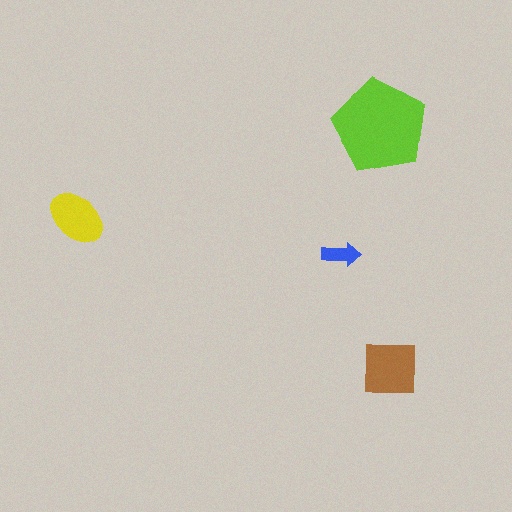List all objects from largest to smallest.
The lime pentagon, the brown square, the yellow ellipse, the blue arrow.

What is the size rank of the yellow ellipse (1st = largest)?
3rd.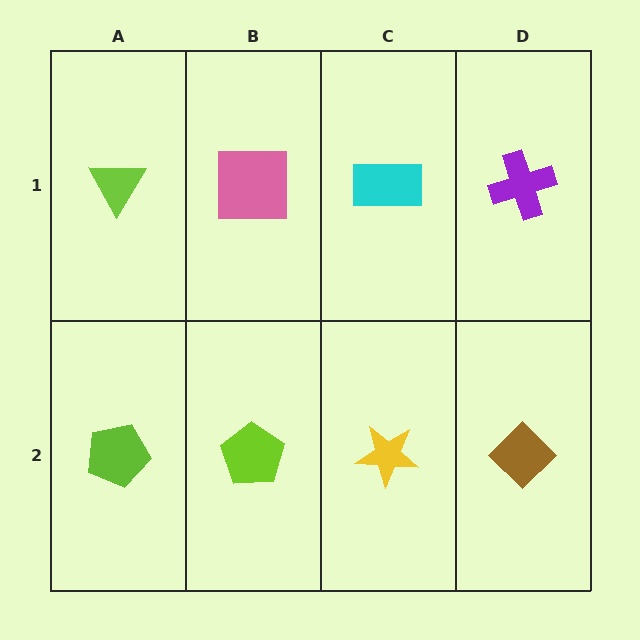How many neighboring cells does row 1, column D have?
2.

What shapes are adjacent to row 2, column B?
A pink square (row 1, column B), a lime pentagon (row 2, column A), a yellow star (row 2, column C).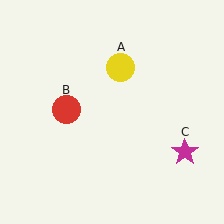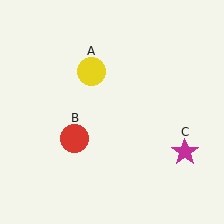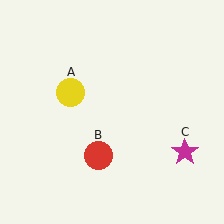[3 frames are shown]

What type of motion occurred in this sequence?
The yellow circle (object A), red circle (object B) rotated counterclockwise around the center of the scene.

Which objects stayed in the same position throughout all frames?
Magenta star (object C) remained stationary.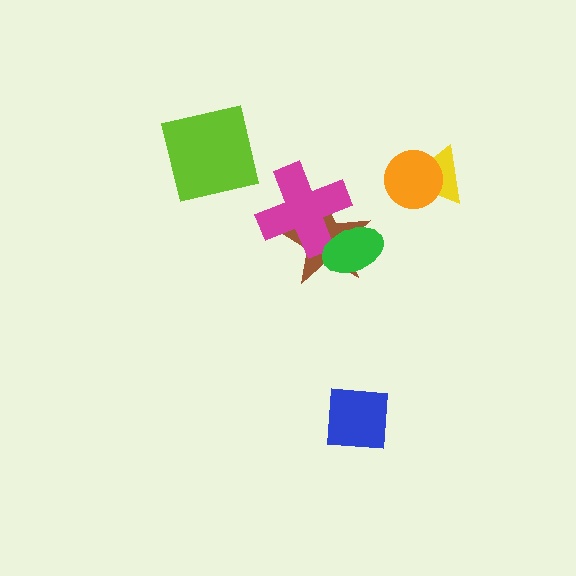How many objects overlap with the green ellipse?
2 objects overlap with the green ellipse.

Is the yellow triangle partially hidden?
Yes, it is partially covered by another shape.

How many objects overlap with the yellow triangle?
1 object overlaps with the yellow triangle.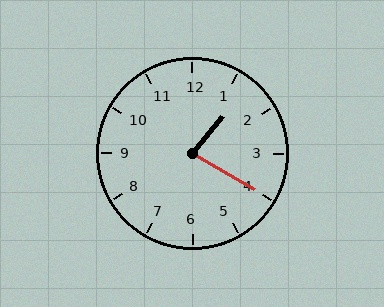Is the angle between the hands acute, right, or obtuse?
It is acute.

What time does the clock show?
1:20.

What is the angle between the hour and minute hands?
Approximately 80 degrees.